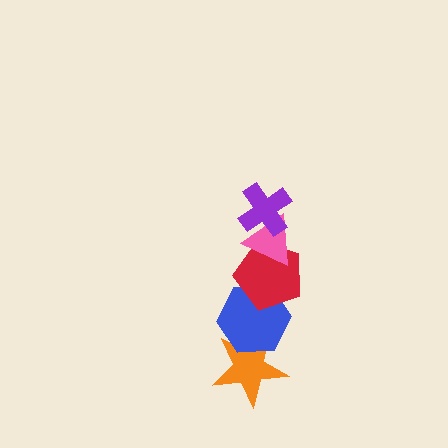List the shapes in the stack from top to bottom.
From top to bottom: the purple cross, the pink triangle, the red pentagon, the blue hexagon, the orange star.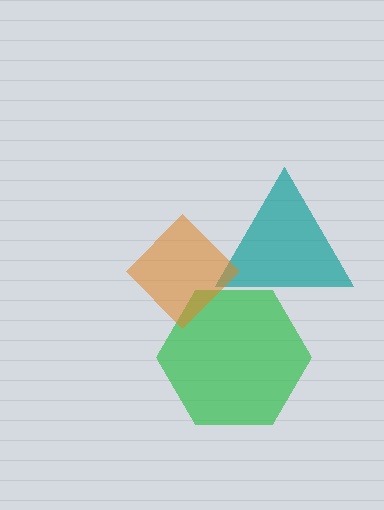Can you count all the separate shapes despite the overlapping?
Yes, there are 3 separate shapes.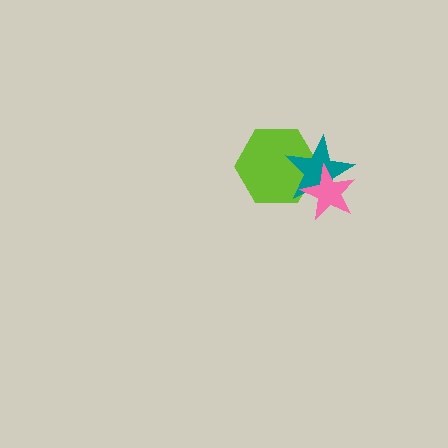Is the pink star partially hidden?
No, no other shape covers it.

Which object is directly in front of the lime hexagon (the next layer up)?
The teal star is directly in front of the lime hexagon.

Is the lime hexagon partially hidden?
Yes, it is partially covered by another shape.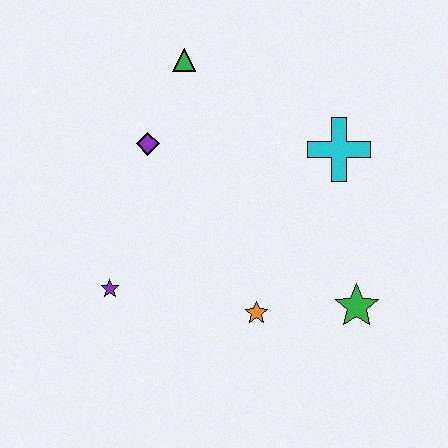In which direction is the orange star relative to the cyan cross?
The orange star is below the cyan cross.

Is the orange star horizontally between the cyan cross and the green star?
No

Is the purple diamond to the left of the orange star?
Yes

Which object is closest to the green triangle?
The purple diamond is closest to the green triangle.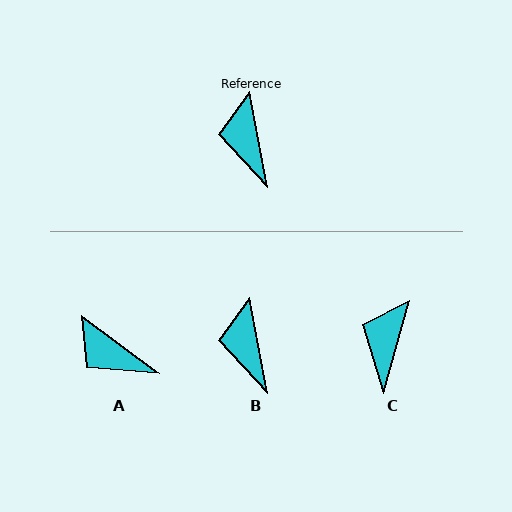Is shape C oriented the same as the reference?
No, it is off by about 26 degrees.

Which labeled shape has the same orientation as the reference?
B.